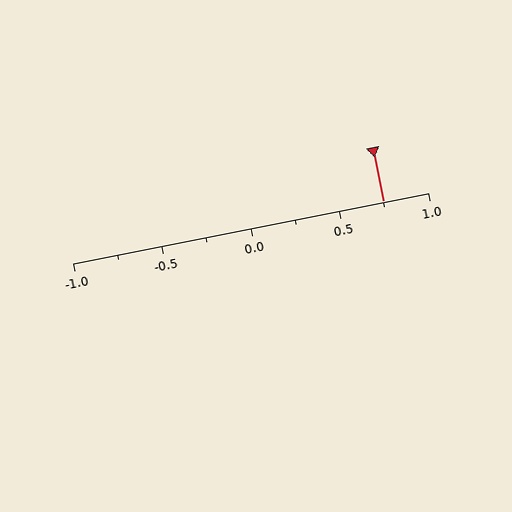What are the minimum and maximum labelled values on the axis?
The axis runs from -1.0 to 1.0.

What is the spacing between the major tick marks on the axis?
The major ticks are spaced 0.5 apart.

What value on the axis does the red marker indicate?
The marker indicates approximately 0.75.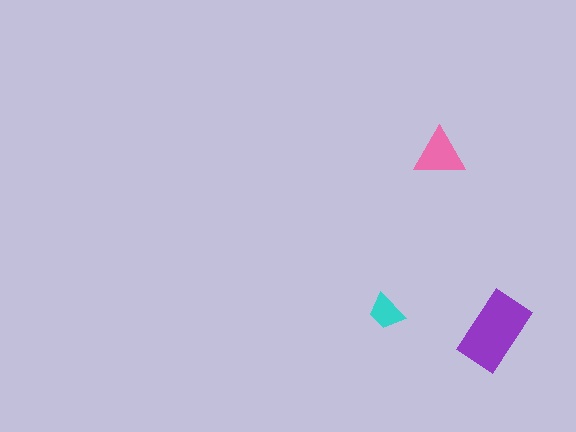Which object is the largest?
The purple rectangle.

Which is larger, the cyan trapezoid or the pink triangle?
The pink triangle.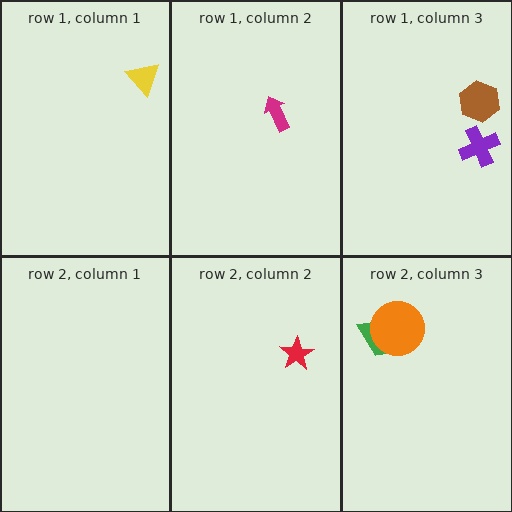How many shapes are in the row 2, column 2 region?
1.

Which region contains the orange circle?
The row 2, column 3 region.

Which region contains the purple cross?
The row 1, column 3 region.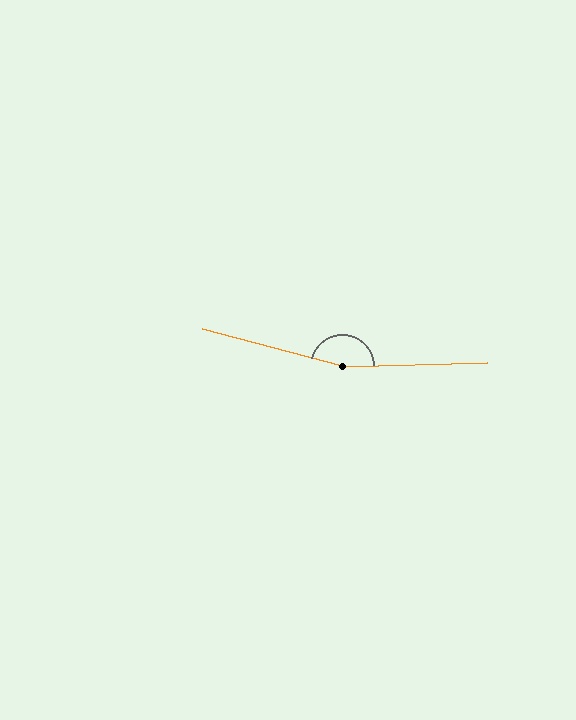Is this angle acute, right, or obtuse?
It is obtuse.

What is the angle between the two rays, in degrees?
Approximately 164 degrees.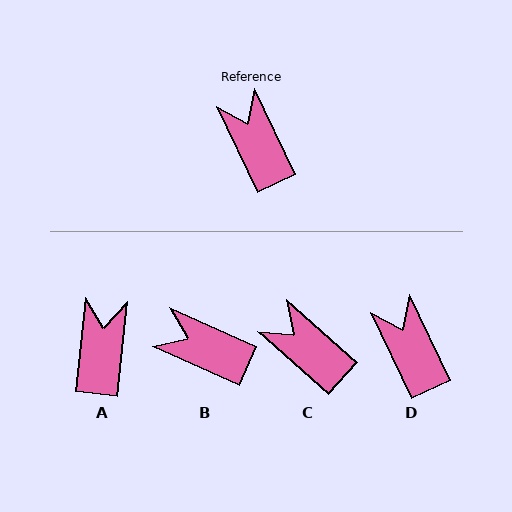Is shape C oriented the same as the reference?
No, it is off by about 23 degrees.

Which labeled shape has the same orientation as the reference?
D.